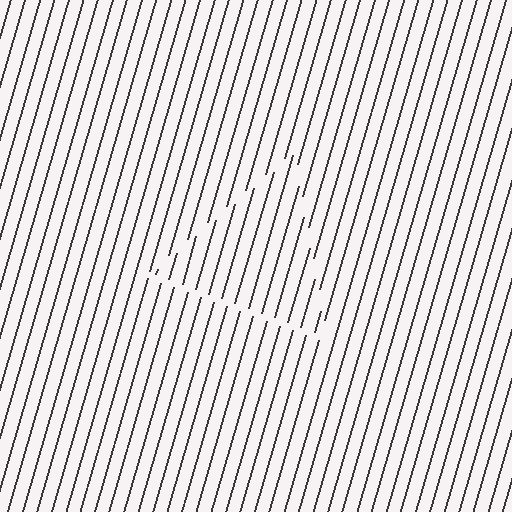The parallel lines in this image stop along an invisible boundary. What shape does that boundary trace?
An illusory triangle. The interior of the shape contains the same grating, shifted by half a period — the contour is defined by the phase discontinuity where line-ends from the inner and outer gratings abut.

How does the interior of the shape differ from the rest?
The interior of the shape contains the same grating, shifted by half a period — the contour is defined by the phase discontinuity where line-ends from the inner and outer gratings abut.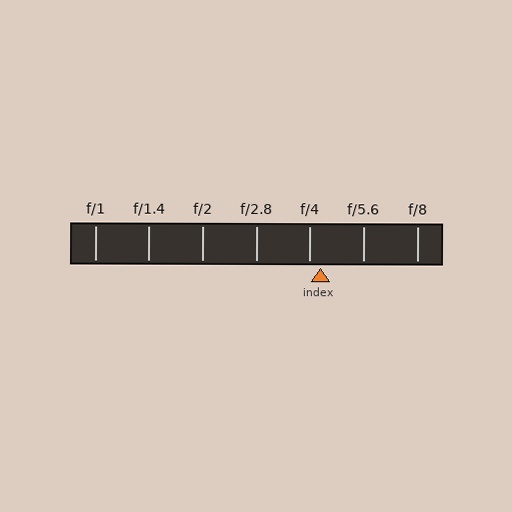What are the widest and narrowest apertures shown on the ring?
The widest aperture shown is f/1 and the narrowest is f/8.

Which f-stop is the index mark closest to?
The index mark is closest to f/4.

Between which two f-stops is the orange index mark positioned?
The index mark is between f/4 and f/5.6.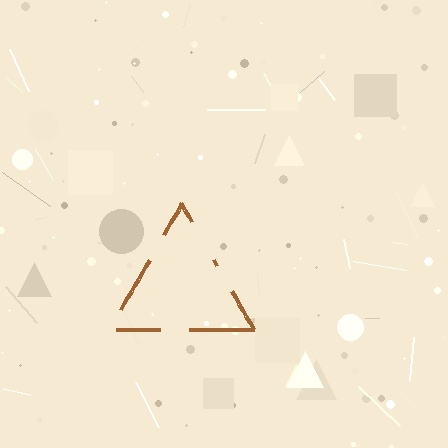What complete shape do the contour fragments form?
The contour fragments form a triangle.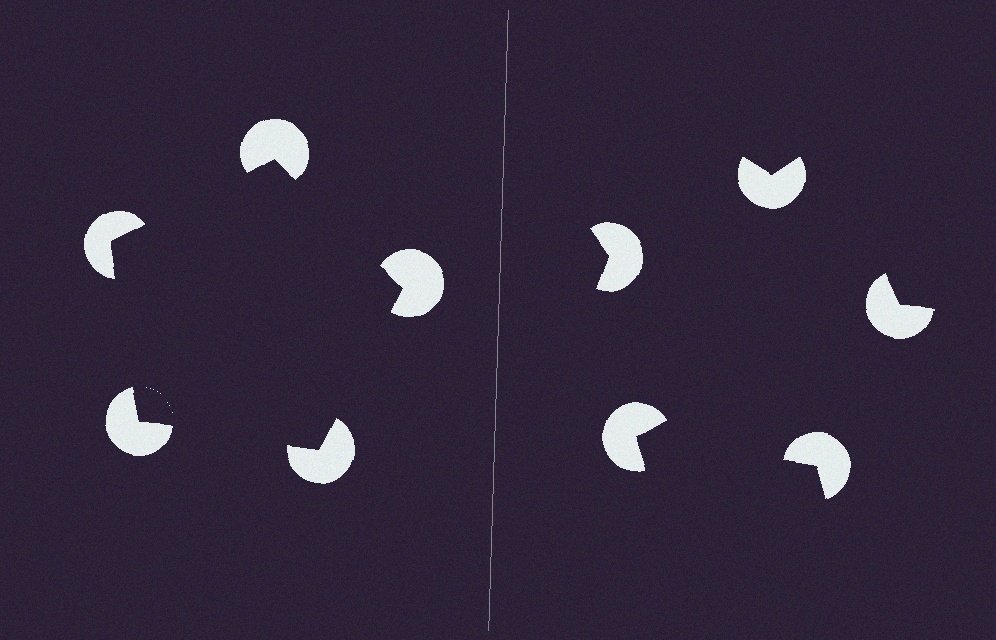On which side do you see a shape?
An illusory pentagon appears on the left side. On the right side the wedge cuts are rotated, so no coherent shape forms.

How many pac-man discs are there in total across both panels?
10 — 5 on each side.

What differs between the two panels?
The pac-man discs are positioned identically on both sides; only the wedge orientations differ. On the left they align to a pentagon; on the right they are misaligned.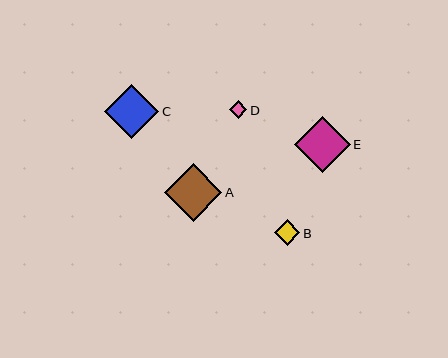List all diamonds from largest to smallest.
From largest to smallest: A, E, C, B, D.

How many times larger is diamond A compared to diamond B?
Diamond A is approximately 2.3 times the size of diamond B.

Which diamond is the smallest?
Diamond D is the smallest with a size of approximately 17 pixels.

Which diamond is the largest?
Diamond A is the largest with a size of approximately 57 pixels.